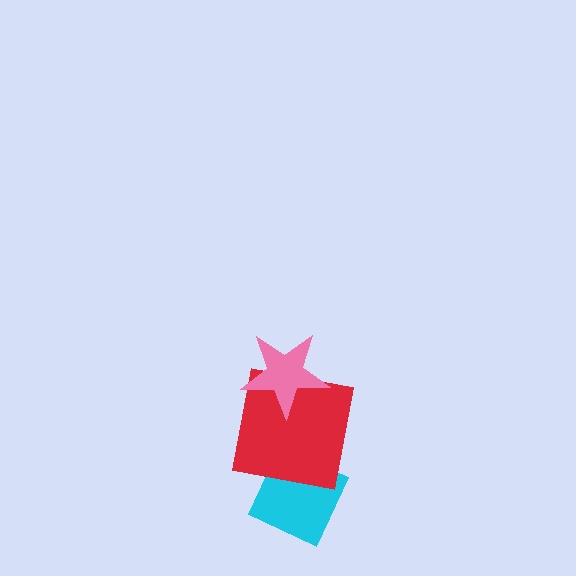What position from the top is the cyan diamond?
The cyan diamond is 3rd from the top.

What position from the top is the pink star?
The pink star is 1st from the top.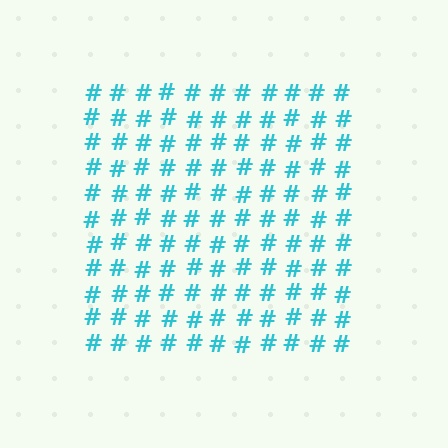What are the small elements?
The small elements are hash symbols.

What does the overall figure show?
The overall figure shows a square.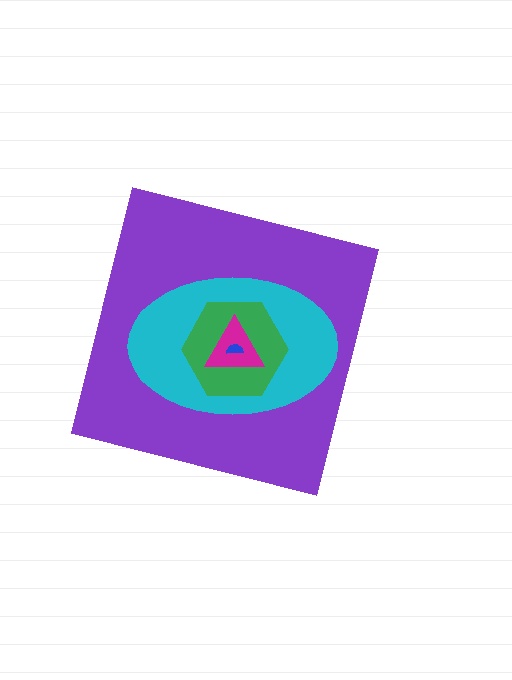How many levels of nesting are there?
5.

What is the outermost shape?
The purple square.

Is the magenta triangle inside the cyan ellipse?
Yes.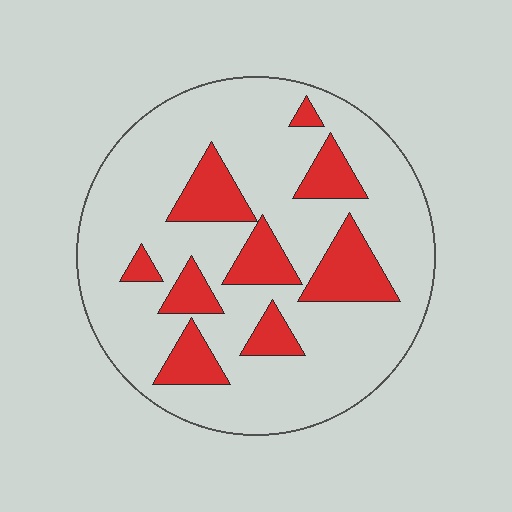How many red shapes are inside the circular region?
9.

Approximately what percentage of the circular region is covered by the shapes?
Approximately 20%.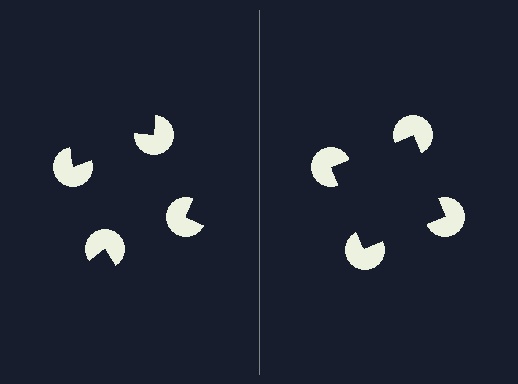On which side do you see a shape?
An illusory square appears on the right side. On the left side the wedge cuts are rotated, so no coherent shape forms.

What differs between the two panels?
The pac-man discs are positioned identically on both sides; only the wedge orientations differ. On the right they align to a square; on the left they are misaligned.